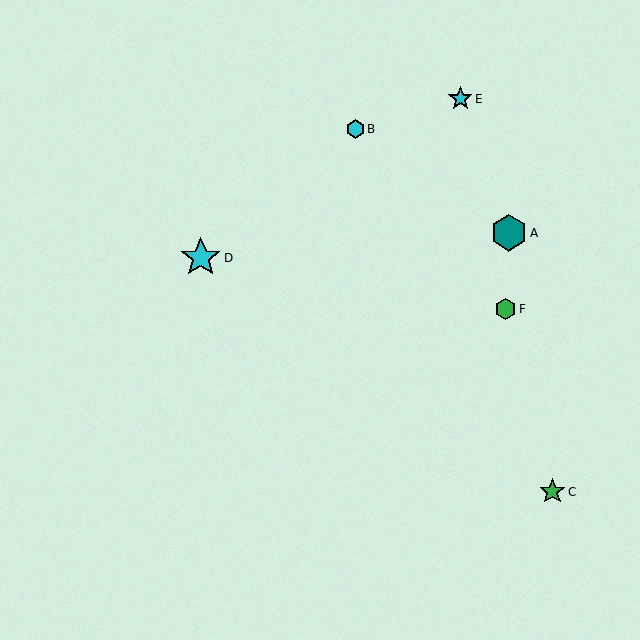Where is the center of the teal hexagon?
The center of the teal hexagon is at (509, 233).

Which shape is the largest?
The cyan star (labeled D) is the largest.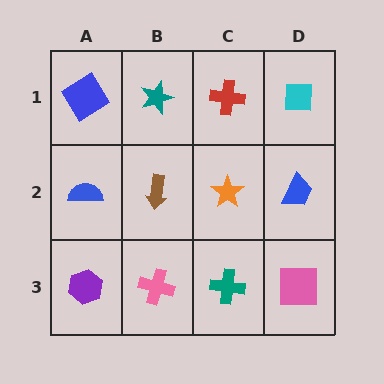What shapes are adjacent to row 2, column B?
A teal star (row 1, column B), a pink cross (row 3, column B), a blue semicircle (row 2, column A), an orange star (row 2, column C).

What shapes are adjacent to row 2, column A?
A blue diamond (row 1, column A), a purple hexagon (row 3, column A), a brown arrow (row 2, column B).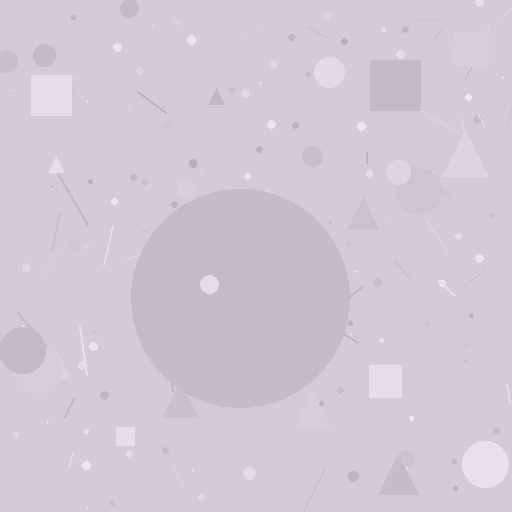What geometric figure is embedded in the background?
A circle is embedded in the background.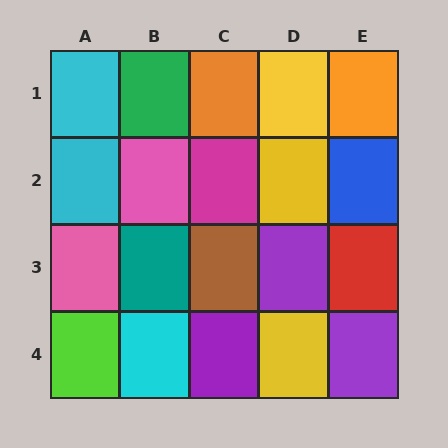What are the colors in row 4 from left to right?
Lime, cyan, purple, yellow, purple.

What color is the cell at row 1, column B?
Green.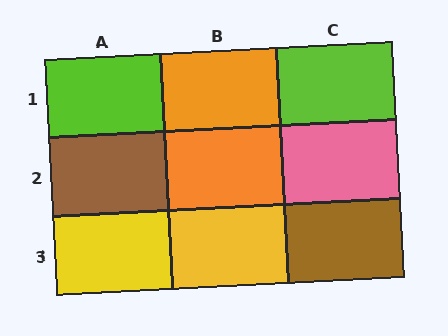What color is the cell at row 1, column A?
Lime.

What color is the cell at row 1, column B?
Orange.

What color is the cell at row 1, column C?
Lime.